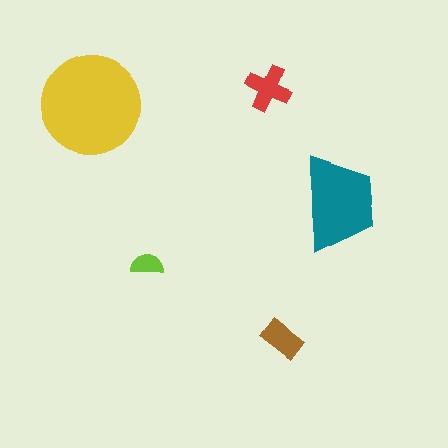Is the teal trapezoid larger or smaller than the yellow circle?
Smaller.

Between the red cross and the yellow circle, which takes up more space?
The yellow circle.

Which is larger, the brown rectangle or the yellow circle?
The yellow circle.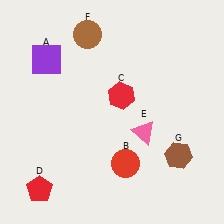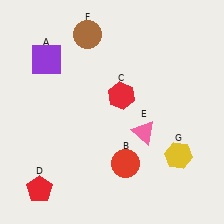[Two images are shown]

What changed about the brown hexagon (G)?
In Image 1, G is brown. In Image 2, it changed to yellow.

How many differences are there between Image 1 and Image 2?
There is 1 difference between the two images.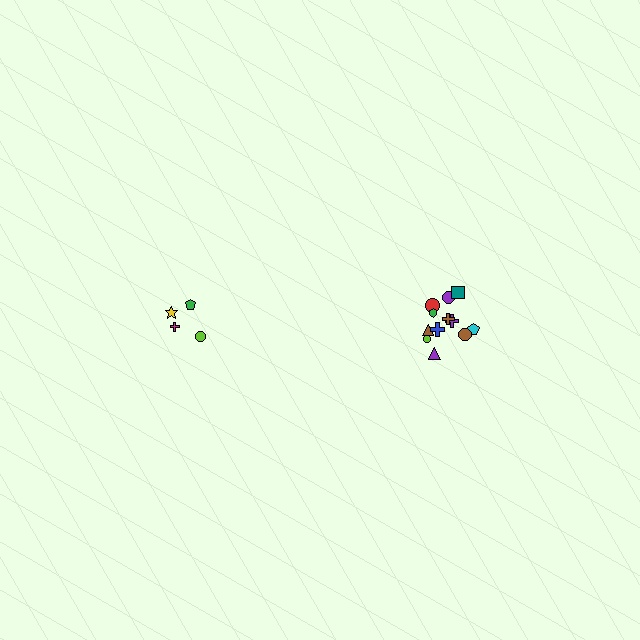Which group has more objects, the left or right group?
The right group.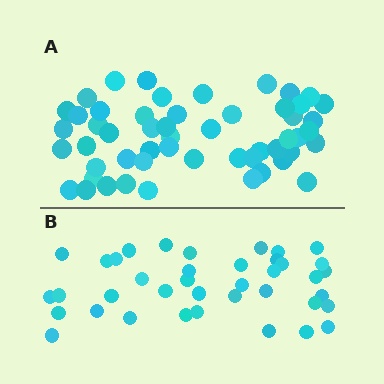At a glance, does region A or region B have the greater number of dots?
Region A (the top region) has more dots.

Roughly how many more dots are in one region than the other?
Region A has approximately 15 more dots than region B.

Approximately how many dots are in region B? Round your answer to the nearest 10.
About 40 dots. (The exact count is 39, which rounds to 40.)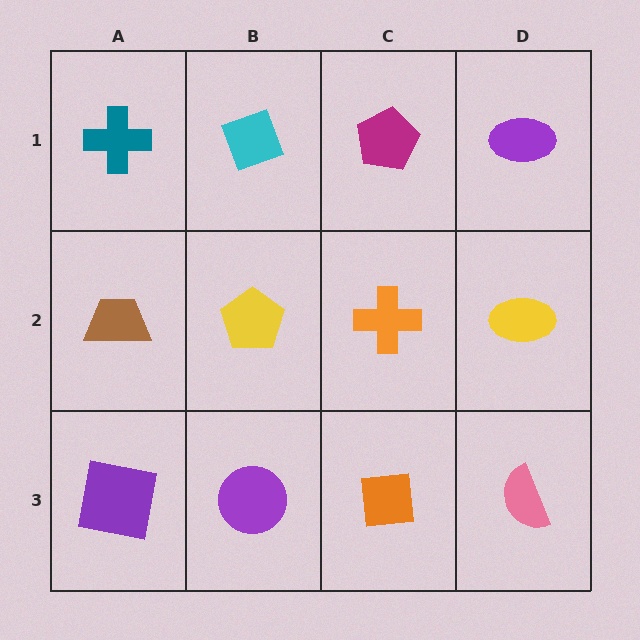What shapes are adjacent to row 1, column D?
A yellow ellipse (row 2, column D), a magenta pentagon (row 1, column C).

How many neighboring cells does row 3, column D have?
2.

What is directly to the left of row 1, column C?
A cyan diamond.